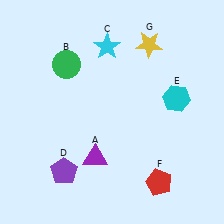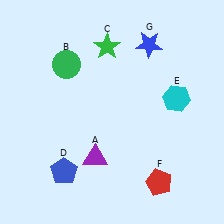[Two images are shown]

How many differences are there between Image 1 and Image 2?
There are 3 differences between the two images.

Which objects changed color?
C changed from cyan to green. D changed from purple to blue. G changed from yellow to blue.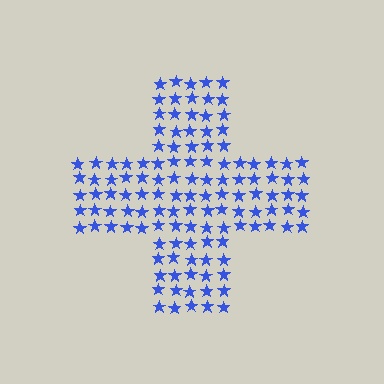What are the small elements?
The small elements are stars.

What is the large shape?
The large shape is a cross.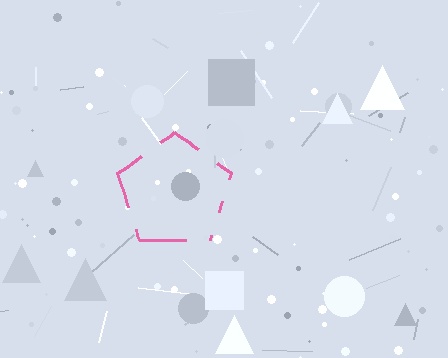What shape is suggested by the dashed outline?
The dashed outline suggests a pentagon.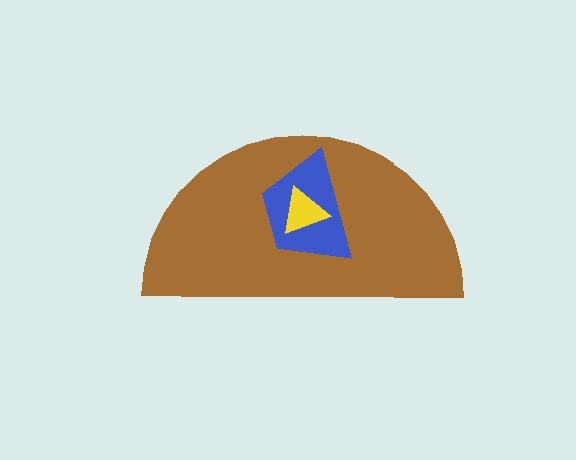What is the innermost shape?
The yellow triangle.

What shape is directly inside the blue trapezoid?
The yellow triangle.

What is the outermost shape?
The brown semicircle.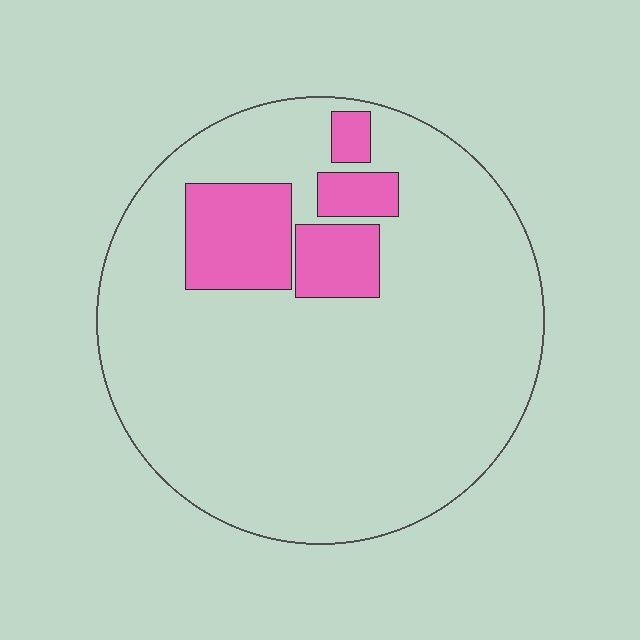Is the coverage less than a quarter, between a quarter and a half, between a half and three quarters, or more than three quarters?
Less than a quarter.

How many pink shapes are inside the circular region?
4.